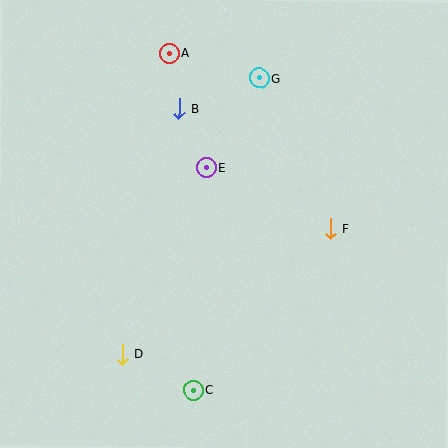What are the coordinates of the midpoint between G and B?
The midpoint between G and B is at (219, 93).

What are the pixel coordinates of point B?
Point B is at (179, 108).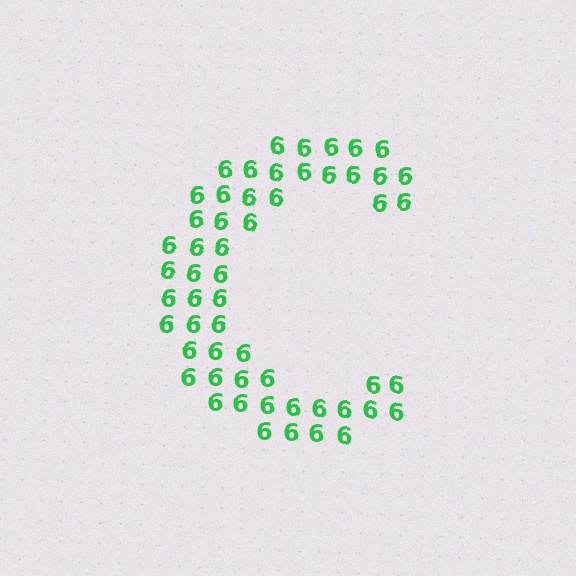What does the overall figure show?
The overall figure shows the letter C.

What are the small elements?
The small elements are digit 6's.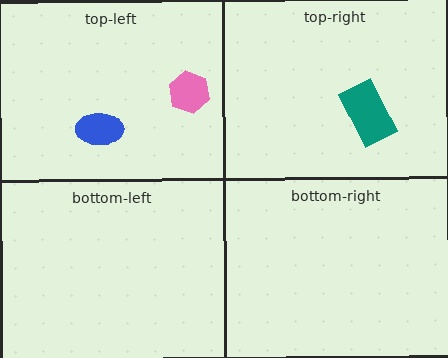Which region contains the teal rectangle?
The top-right region.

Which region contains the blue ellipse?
The top-left region.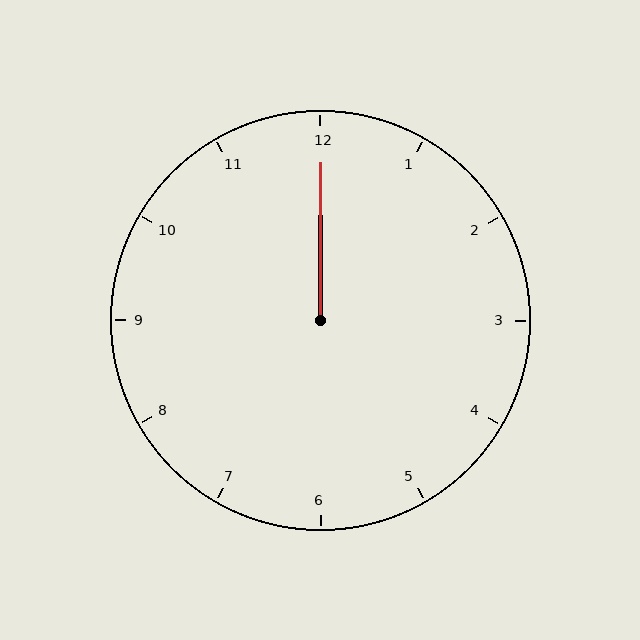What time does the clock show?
12:00.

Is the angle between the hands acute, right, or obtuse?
It is acute.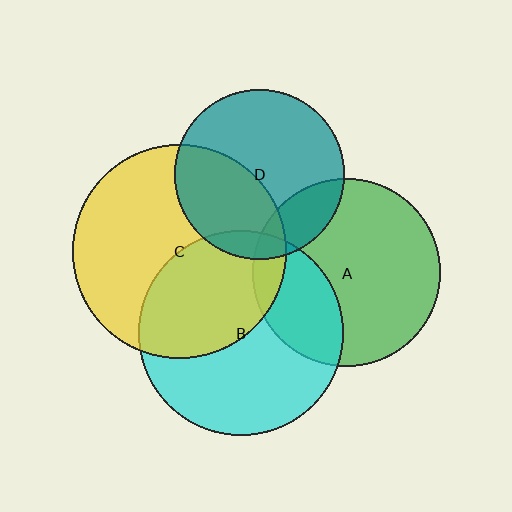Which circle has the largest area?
Circle C (yellow).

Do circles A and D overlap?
Yes.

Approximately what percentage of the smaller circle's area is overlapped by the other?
Approximately 20%.